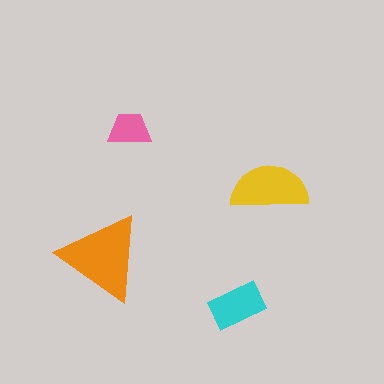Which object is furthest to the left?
The orange triangle is leftmost.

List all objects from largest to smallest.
The orange triangle, the yellow semicircle, the cyan rectangle, the pink trapezoid.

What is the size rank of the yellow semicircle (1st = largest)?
2nd.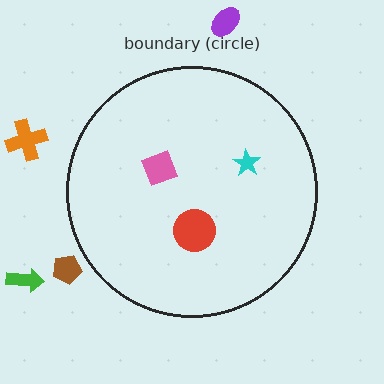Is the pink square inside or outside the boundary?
Inside.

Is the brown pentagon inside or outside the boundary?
Outside.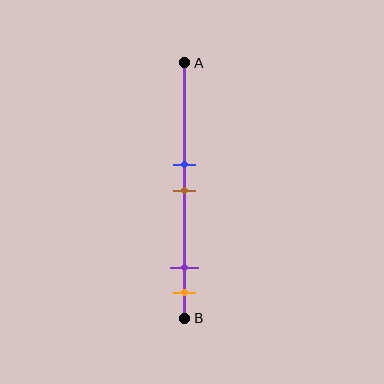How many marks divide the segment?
There are 4 marks dividing the segment.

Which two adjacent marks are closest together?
The blue and brown marks are the closest adjacent pair.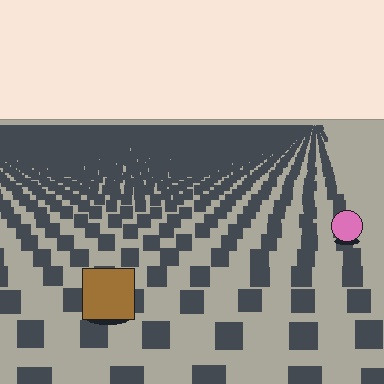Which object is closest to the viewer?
The brown square is closest. The texture marks near it are larger and more spread out.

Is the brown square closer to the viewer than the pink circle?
Yes. The brown square is closer — you can tell from the texture gradient: the ground texture is coarser near it.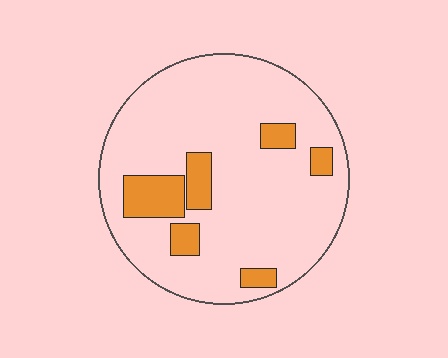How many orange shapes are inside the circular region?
6.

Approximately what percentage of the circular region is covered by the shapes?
Approximately 15%.